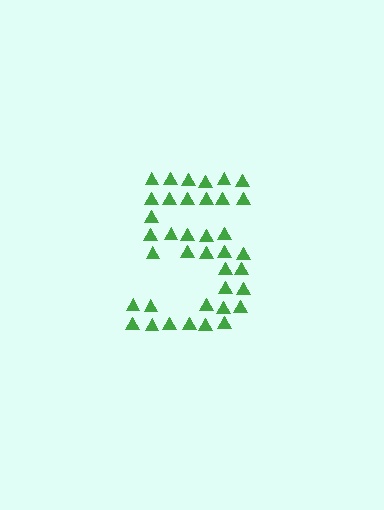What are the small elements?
The small elements are triangles.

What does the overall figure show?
The overall figure shows the digit 5.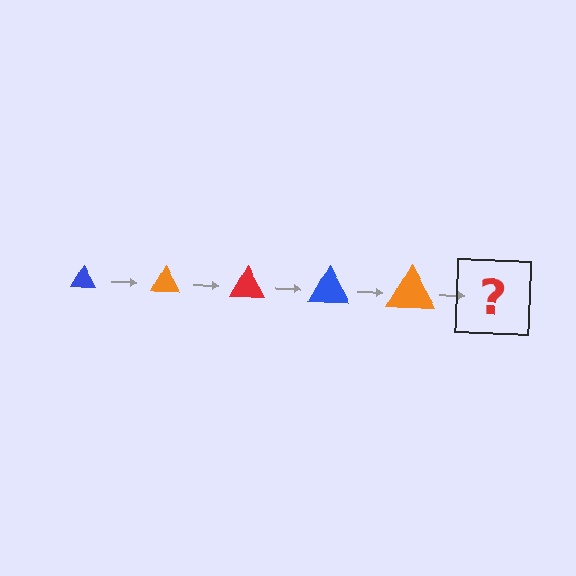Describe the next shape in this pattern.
It should be a red triangle, larger than the previous one.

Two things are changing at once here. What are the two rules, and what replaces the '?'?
The two rules are that the triangle grows larger each step and the color cycles through blue, orange, and red. The '?' should be a red triangle, larger than the previous one.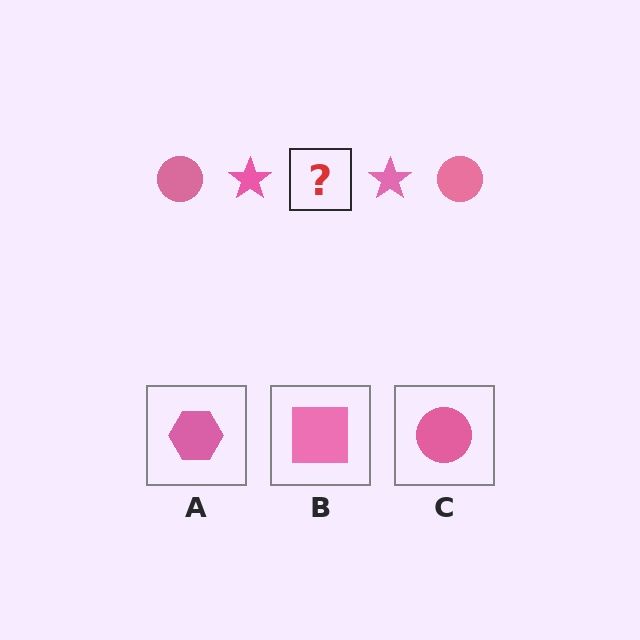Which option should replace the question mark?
Option C.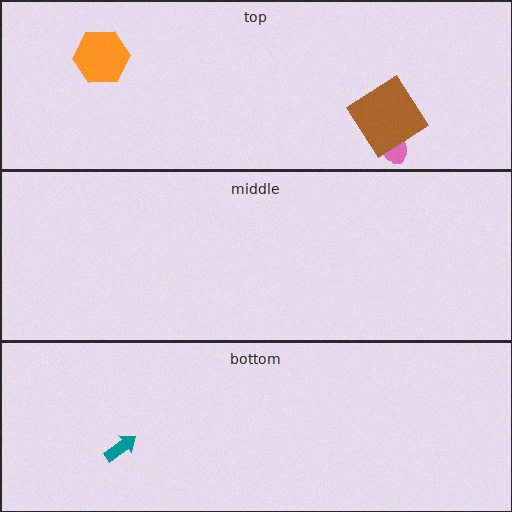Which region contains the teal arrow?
The bottom region.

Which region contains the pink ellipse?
The top region.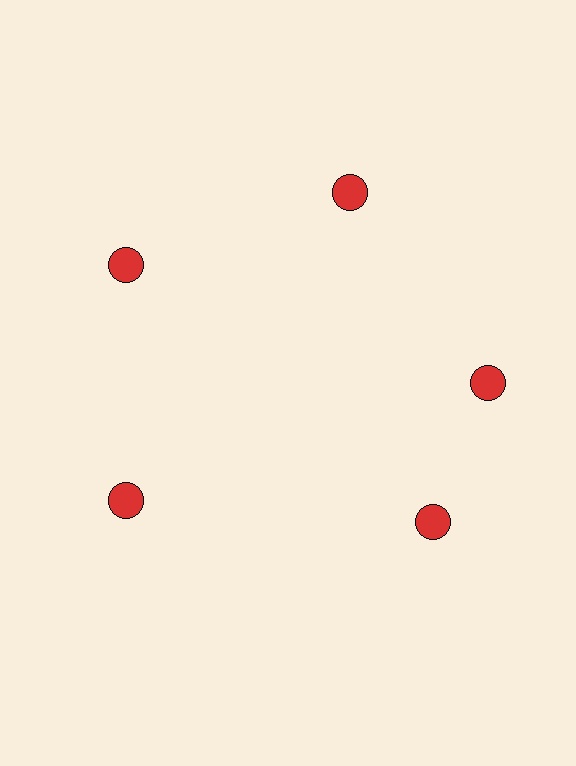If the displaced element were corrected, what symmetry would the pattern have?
It would have 5-fold rotational symmetry — the pattern would map onto itself every 72 degrees.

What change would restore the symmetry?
The symmetry would be restored by rotating it back into even spacing with its neighbors so that all 5 circles sit at equal angles and equal distance from the center.